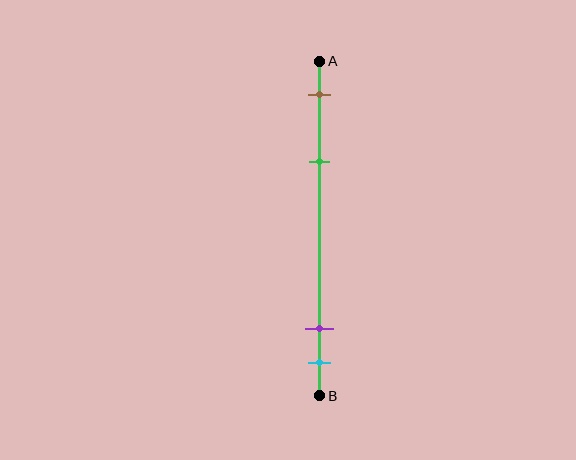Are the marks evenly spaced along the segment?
No, the marks are not evenly spaced.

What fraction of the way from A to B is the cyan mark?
The cyan mark is approximately 90% (0.9) of the way from A to B.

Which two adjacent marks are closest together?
The purple and cyan marks are the closest adjacent pair.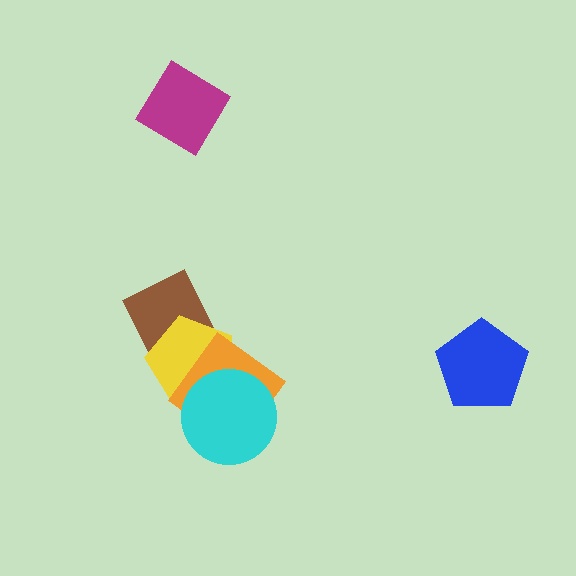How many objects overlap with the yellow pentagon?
3 objects overlap with the yellow pentagon.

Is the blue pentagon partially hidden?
No, no other shape covers it.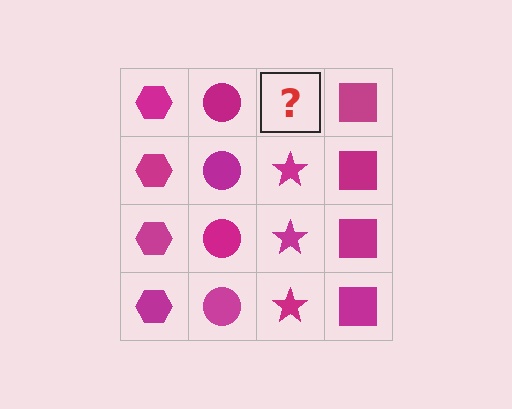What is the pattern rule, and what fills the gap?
The rule is that each column has a consistent shape. The gap should be filled with a magenta star.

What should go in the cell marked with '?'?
The missing cell should contain a magenta star.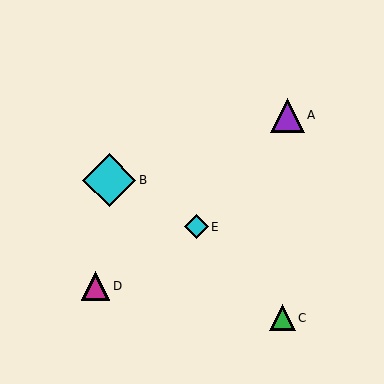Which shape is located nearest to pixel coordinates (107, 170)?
The cyan diamond (labeled B) at (109, 180) is nearest to that location.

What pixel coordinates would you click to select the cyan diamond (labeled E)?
Click at (196, 227) to select the cyan diamond E.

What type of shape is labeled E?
Shape E is a cyan diamond.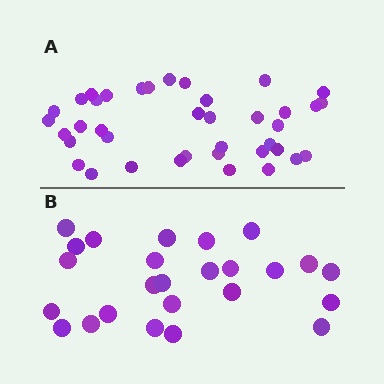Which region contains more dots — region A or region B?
Region A (the top region) has more dots.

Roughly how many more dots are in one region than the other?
Region A has approximately 15 more dots than region B.